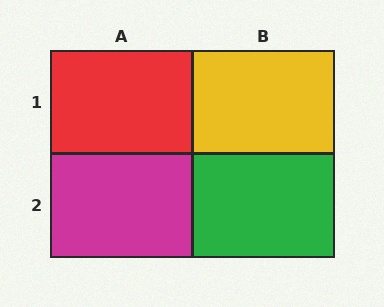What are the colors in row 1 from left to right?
Red, yellow.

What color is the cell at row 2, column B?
Green.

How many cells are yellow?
1 cell is yellow.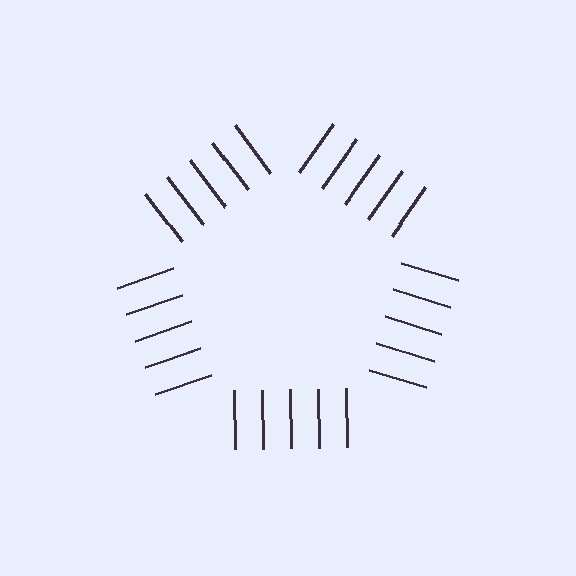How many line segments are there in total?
25 — 5 along each of the 5 edges.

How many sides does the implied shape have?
5 sides — the line-ends trace a pentagon.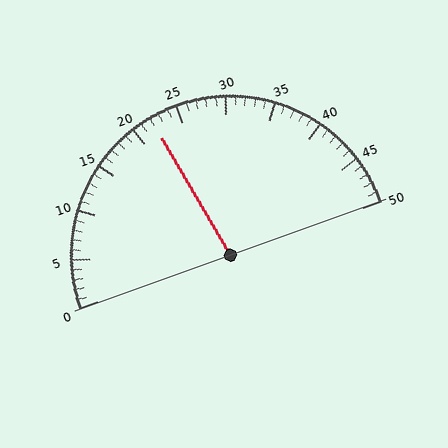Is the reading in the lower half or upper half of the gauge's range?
The reading is in the lower half of the range (0 to 50).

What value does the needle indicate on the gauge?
The needle indicates approximately 22.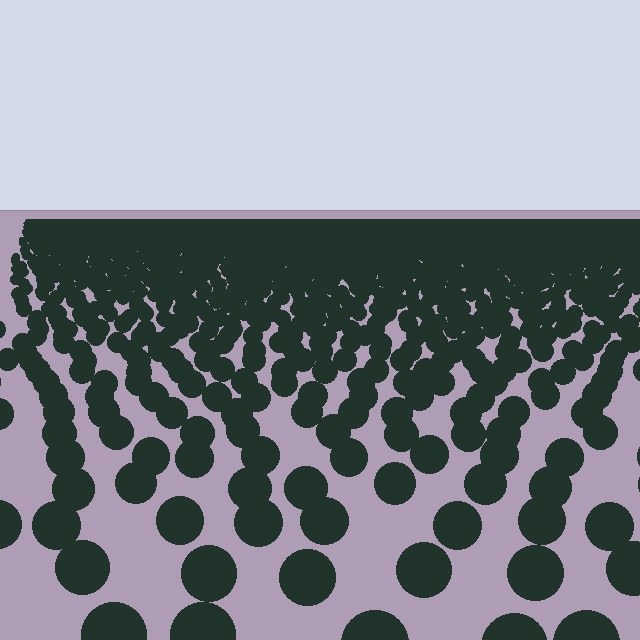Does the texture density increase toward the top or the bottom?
Density increases toward the top.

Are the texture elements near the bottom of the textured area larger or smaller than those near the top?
Larger. Near the bottom, elements are closer to the viewer and appear at a bigger on-screen size.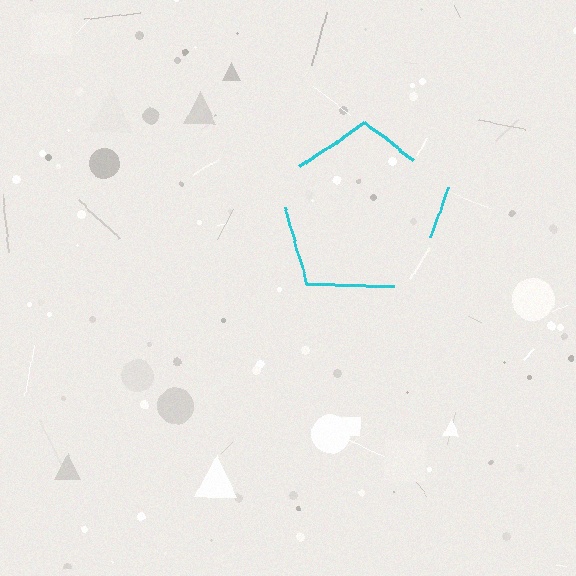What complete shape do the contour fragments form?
The contour fragments form a pentagon.